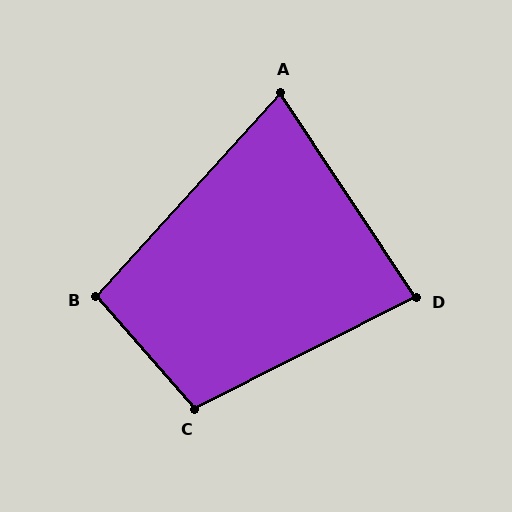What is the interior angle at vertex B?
Approximately 97 degrees (obtuse).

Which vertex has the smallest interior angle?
A, at approximately 76 degrees.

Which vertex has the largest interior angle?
C, at approximately 104 degrees.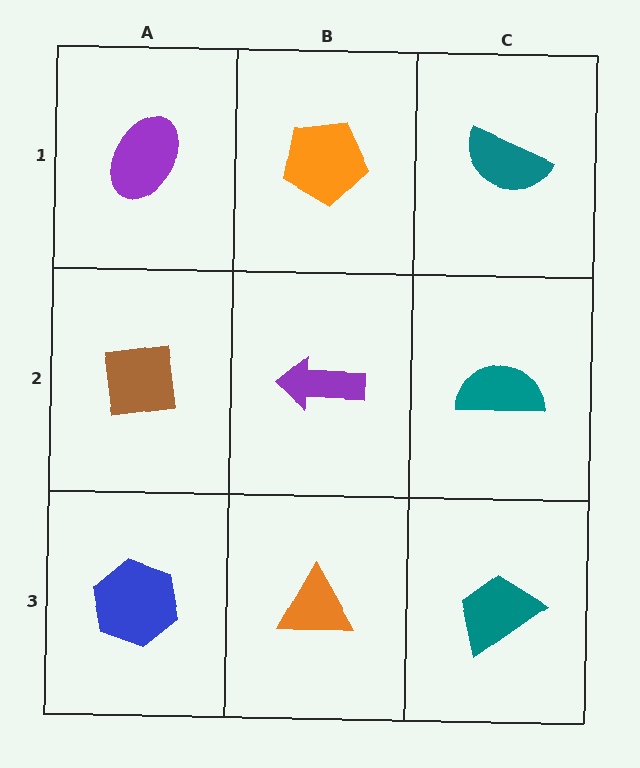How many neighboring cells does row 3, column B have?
3.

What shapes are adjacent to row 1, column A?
A brown square (row 2, column A), an orange pentagon (row 1, column B).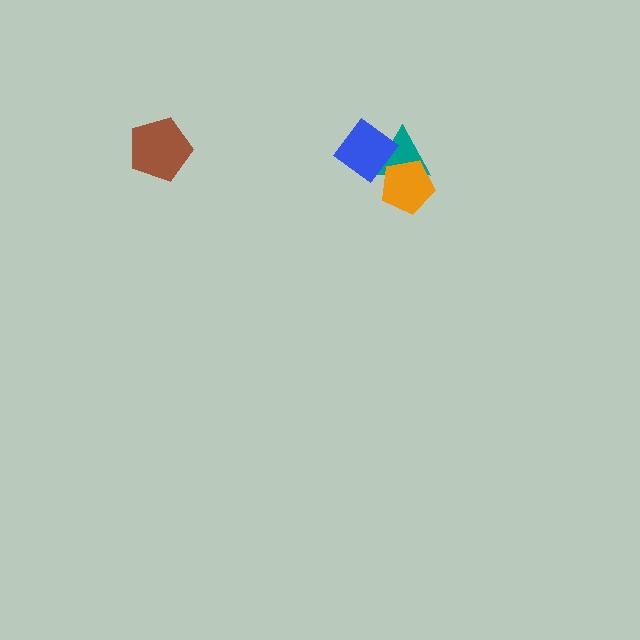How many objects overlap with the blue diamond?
2 objects overlap with the blue diamond.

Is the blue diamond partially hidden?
Yes, it is partially covered by another shape.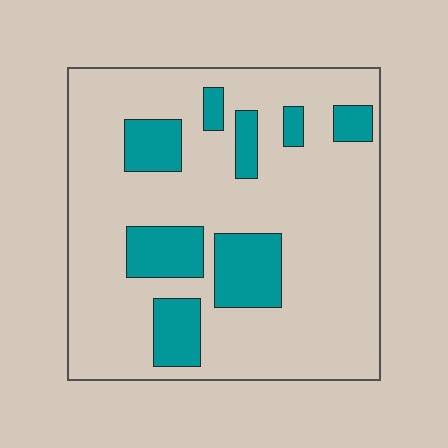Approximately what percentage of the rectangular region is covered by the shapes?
Approximately 20%.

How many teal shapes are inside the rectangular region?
8.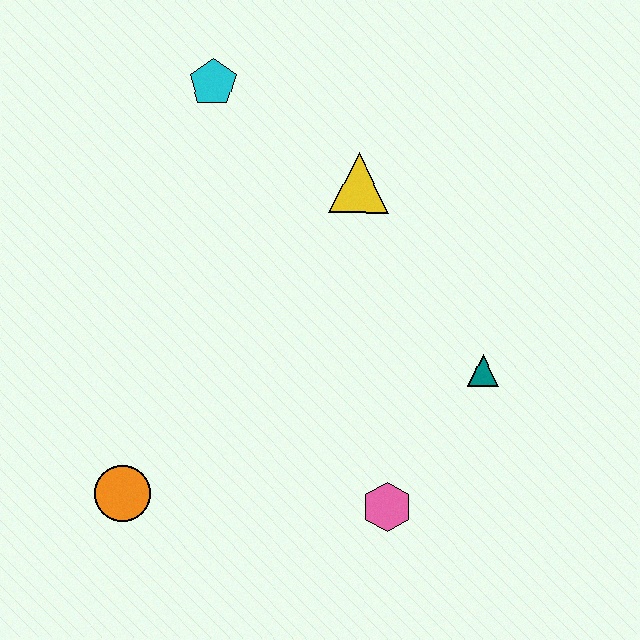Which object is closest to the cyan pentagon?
The yellow triangle is closest to the cyan pentagon.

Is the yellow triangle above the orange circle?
Yes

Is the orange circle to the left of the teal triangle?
Yes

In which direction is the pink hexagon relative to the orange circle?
The pink hexagon is to the right of the orange circle.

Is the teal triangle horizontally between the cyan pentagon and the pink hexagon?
No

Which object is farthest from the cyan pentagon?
The pink hexagon is farthest from the cyan pentagon.